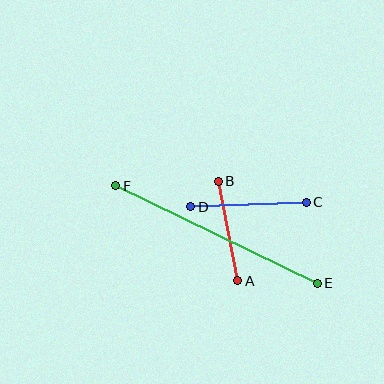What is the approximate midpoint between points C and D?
The midpoint is at approximately (248, 204) pixels.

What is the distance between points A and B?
The distance is approximately 101 pixels.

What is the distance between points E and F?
The distance is approximately 224 pixels.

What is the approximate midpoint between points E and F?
The midpoint is at approximately (217, 234) pixels.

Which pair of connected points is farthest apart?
Points E and F are farthest apart.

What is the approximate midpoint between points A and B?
The midpoint is at approximately (228, 231) pixels.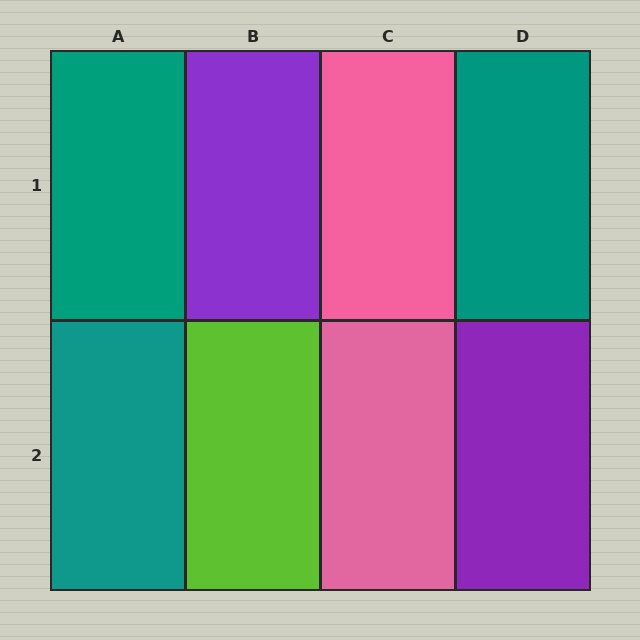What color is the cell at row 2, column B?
Lime.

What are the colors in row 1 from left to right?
Teal, purple, pink, teal.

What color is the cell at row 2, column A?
Teal.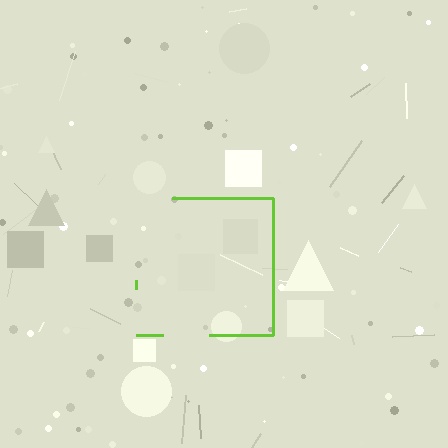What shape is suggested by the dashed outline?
The dashed outline suggests a square.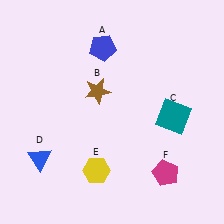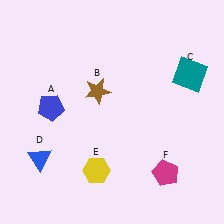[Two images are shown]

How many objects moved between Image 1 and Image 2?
2 objects moved between the two images.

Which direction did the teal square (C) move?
The teal square (C) moved up.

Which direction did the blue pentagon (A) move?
The blue pentagon (A) moved down.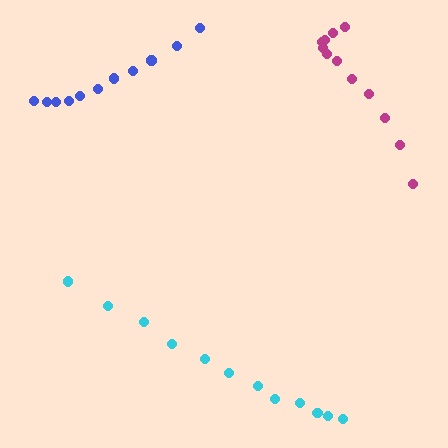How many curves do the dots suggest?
There are 3 distinct paths.